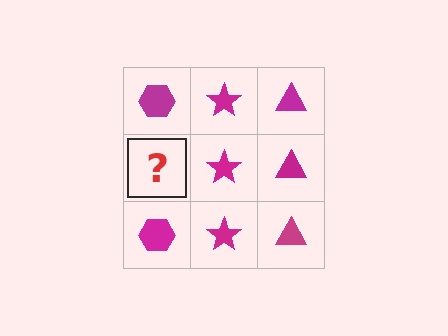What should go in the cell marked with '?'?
The missing cell should contain a magenta hexagon.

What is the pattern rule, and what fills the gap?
The rule is that each column has a consistent shape. The gap should be filled with a magenta hexagon.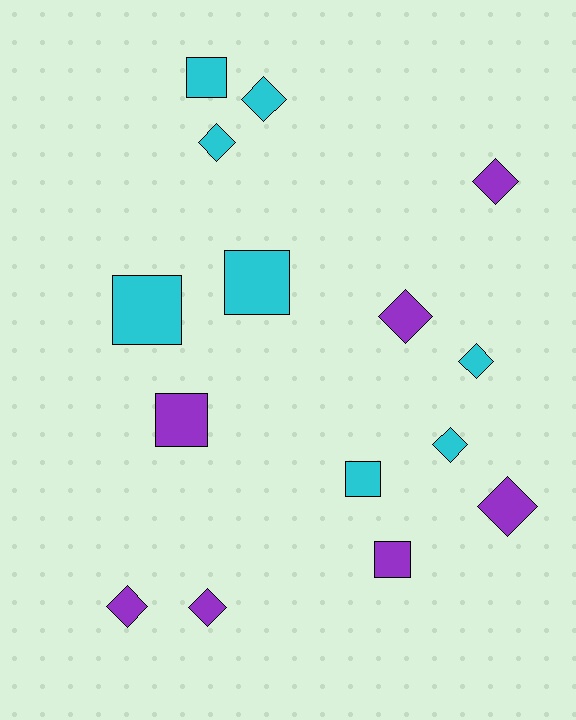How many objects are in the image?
There are 15 objects.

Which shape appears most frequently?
Diamond, with 9 objects.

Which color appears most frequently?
Cyan, with 8 objects.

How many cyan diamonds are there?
There are 4 cyan diamonds.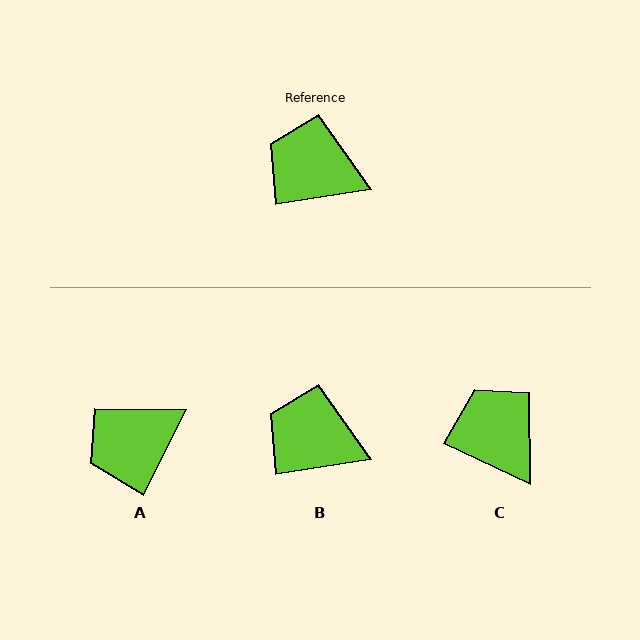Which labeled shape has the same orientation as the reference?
B.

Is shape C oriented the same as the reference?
No, it is off by about 35 degrees.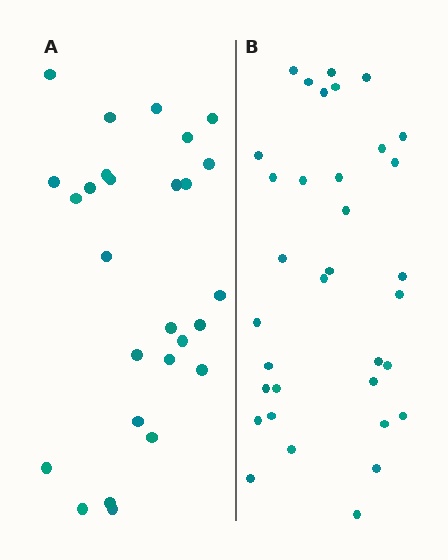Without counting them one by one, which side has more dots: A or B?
Region B (the right region) has more dots.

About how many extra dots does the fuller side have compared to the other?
Region B has roughly 8 or so more dots than region A.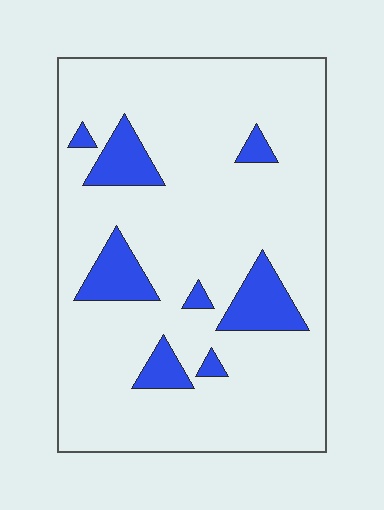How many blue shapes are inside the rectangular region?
8.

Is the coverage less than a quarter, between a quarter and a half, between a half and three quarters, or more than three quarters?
Less than a quarter.